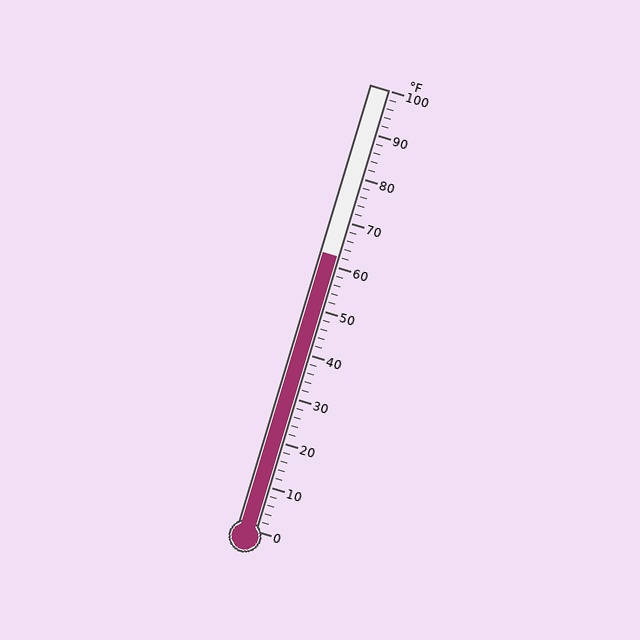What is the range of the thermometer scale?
The thermometer scale ranges from 0°F to 100°F.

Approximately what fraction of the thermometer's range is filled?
The thermometer is filled to approximately 60% of its range.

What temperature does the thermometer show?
The thermometer shows approximately 62°F.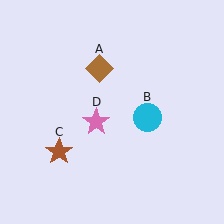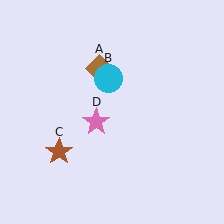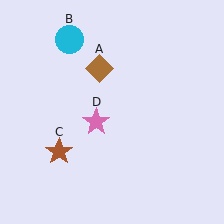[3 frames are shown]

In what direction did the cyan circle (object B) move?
The cyan circle (object B) moved up and to the left.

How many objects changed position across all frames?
1 object changed position: cyan circle (object B).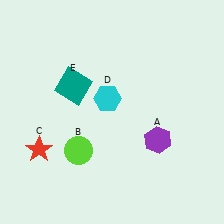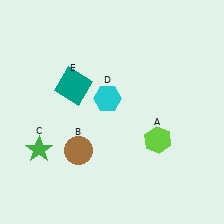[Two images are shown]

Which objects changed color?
A changed from purple to lime. B changed from lime to brown. C changed from red to green.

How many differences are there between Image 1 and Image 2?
There are 3 differences between the two images.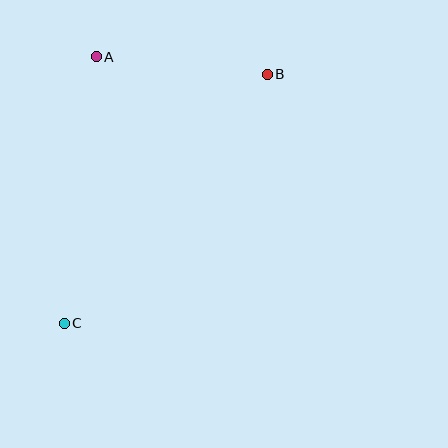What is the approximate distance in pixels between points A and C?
The distance between A and C is approximately 268 pixels.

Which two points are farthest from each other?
Points B and C are farthest from each other.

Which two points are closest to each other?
Points A and B are closest to each other.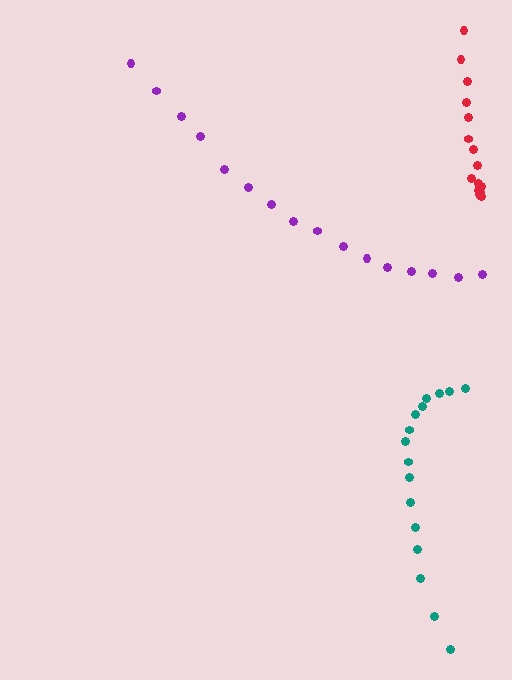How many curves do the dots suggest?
There are 3 distinct paths.